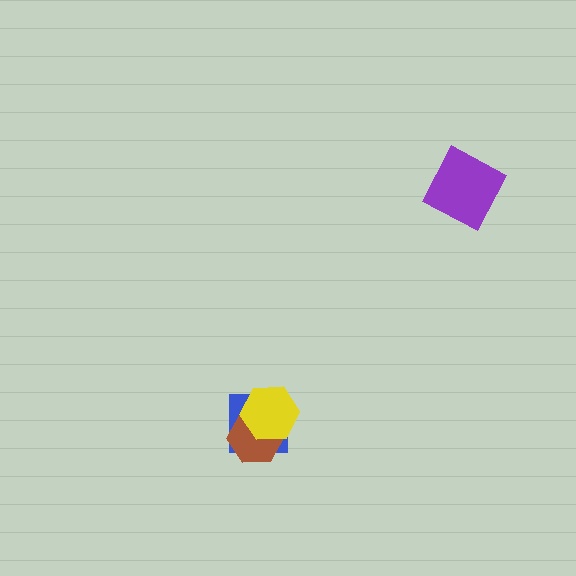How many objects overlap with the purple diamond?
0 objects overlap with the purple diamond.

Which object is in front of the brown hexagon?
The yellow hexagon is in front of the brown hexagon.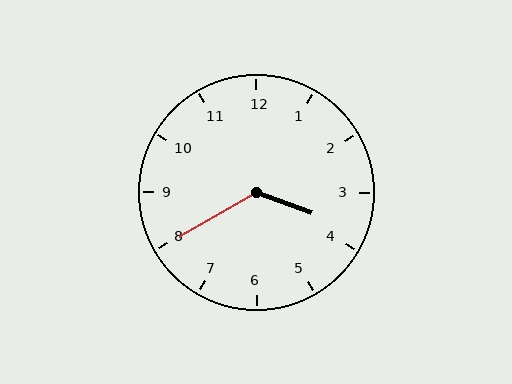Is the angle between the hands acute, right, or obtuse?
It is obtuse.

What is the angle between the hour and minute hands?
Approximately 130 degrees.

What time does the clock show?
3:40.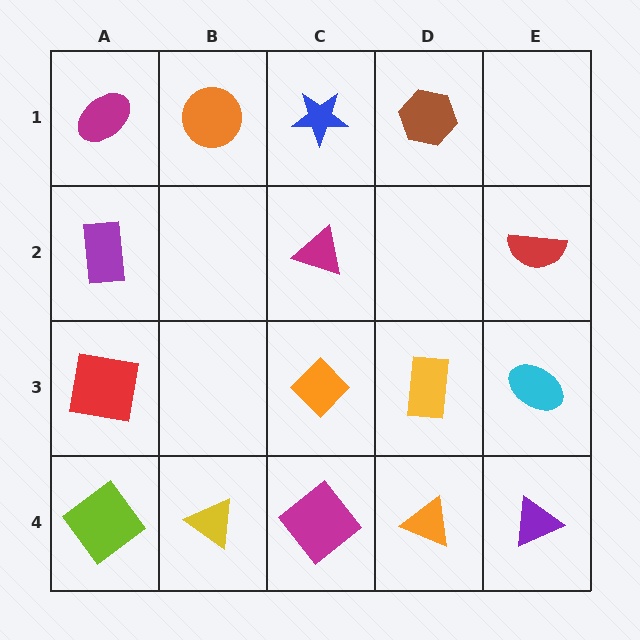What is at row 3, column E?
A cyan ellipse.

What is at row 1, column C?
A blue star.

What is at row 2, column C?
A magenta triangle.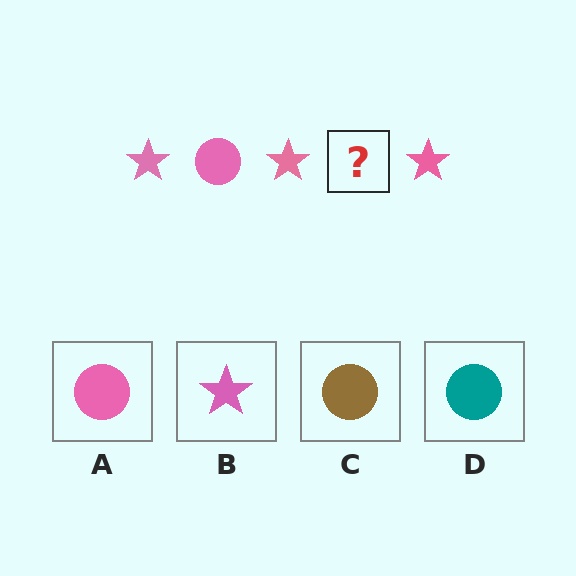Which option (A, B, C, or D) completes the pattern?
A.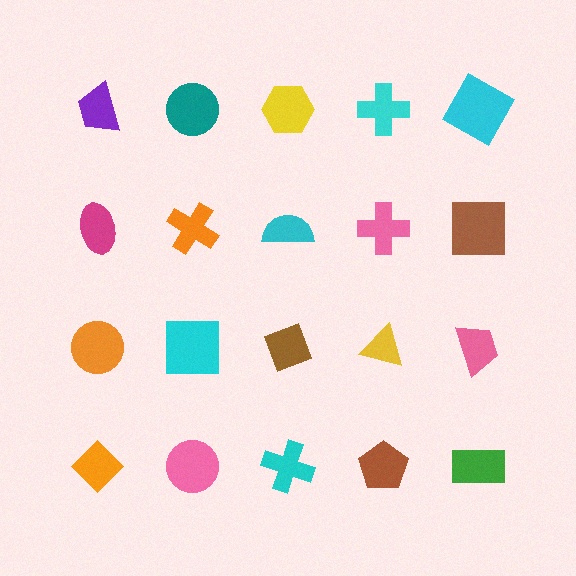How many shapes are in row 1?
5 shapes.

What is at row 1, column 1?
A purple trapezoid.